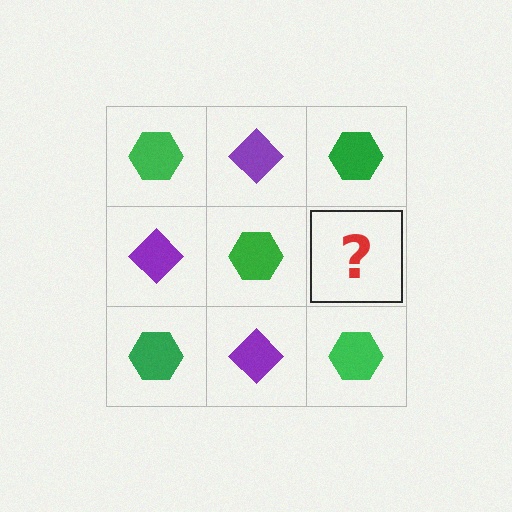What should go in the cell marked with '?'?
The missing cell should contain a purple diamond.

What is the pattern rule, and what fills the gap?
The rule is that it alternates green hexagon and purple diamond in a checkerboard pattern. The gap should be filled with a purple diamond.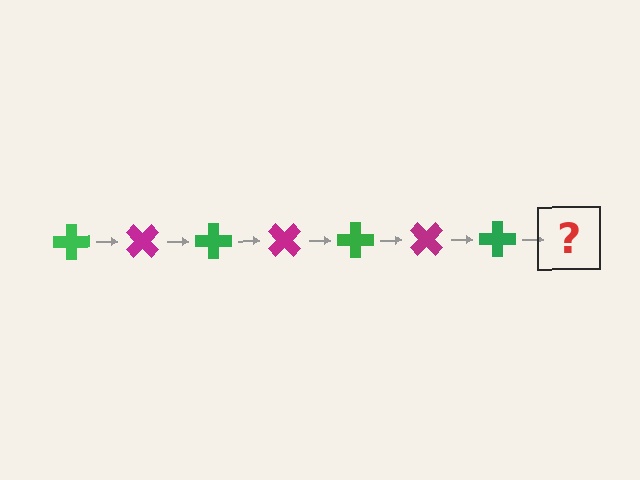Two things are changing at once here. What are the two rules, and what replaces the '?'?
The two rules are that it rotates 45 degrees each step and the color cycles through green and magenta. The '?' should be a magenta cross, rotated 315 degrees from the start.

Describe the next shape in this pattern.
It should be a magenta cross, rotated 315 degrees from the start.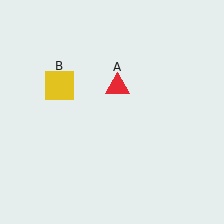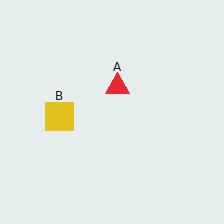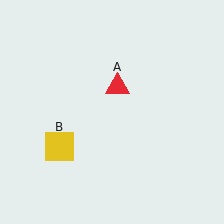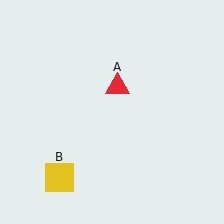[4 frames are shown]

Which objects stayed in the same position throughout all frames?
Red triangle (object A) remained stationary.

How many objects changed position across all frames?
1 object changed position: yellow square (object B).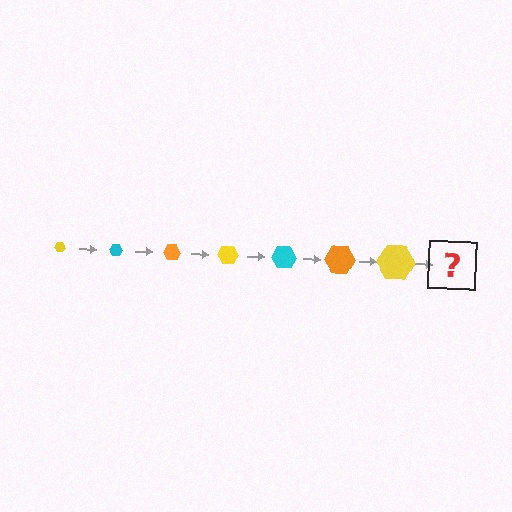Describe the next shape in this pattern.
It should be a cyan hexagon, larger than the previous one.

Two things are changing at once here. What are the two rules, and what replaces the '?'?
The two rules are that the hexagon grows larger each step and the color cycles through yellow, cyan, and orange. The '?' should be a cyan hexagon, larger than the previous one.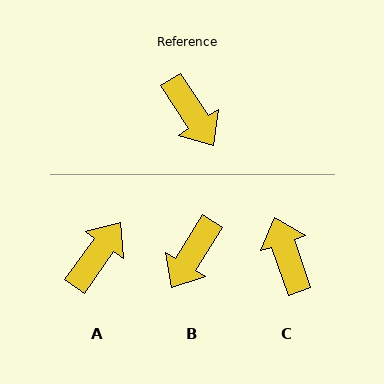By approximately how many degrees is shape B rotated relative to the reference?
Approximately 64 degrees clockwise.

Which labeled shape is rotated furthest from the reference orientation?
C, about 166 degrees away.